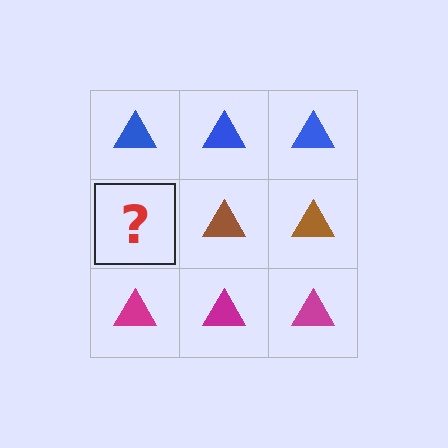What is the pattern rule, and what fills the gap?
The rule is that each row has a consistent color. The gap should be filled with a brown triangle.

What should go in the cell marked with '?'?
The missing cell should contain a brown triangle.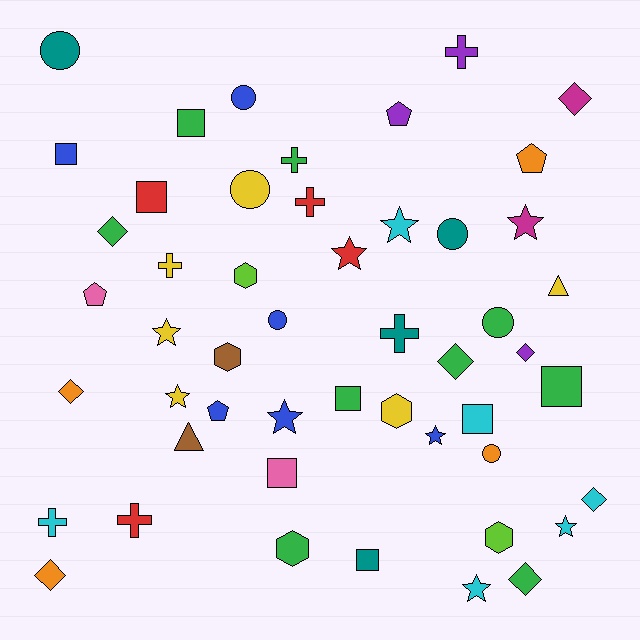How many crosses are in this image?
There are 7 crosses.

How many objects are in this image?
There are 50 objects.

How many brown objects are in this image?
There are 2 brown objects.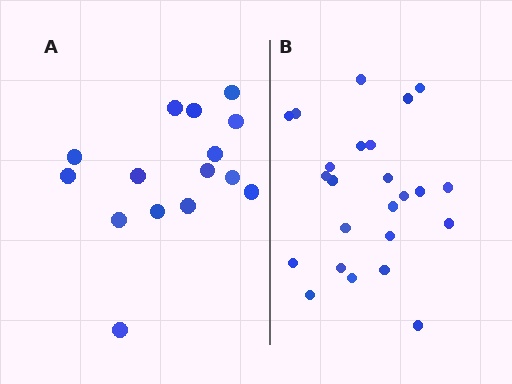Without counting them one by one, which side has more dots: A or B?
Region B (the right region) has more dots.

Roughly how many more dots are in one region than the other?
Region B has roughly 8 or so more dots than region A.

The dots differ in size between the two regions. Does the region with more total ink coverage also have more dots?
No. Region A has more total ink coverage because its dots are larger, but region B actually contains more individual dots. Total area can be misleading — the number of items is what matters here.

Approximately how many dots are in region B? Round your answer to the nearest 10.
About 20 dots. (The exact count is 24, which rounds to 20.)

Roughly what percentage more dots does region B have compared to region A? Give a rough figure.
About 60% more.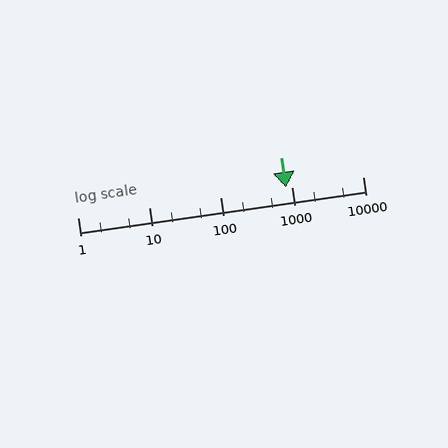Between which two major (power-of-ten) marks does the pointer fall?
The pointer is between 100 and 1000.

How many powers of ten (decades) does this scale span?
The scale spans 4 decades, from 1 to 10000.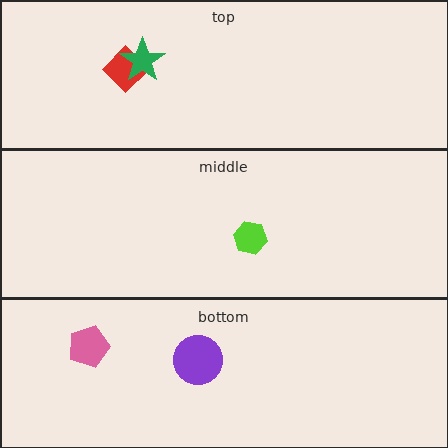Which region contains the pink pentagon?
The bottom region.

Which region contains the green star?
The top region.